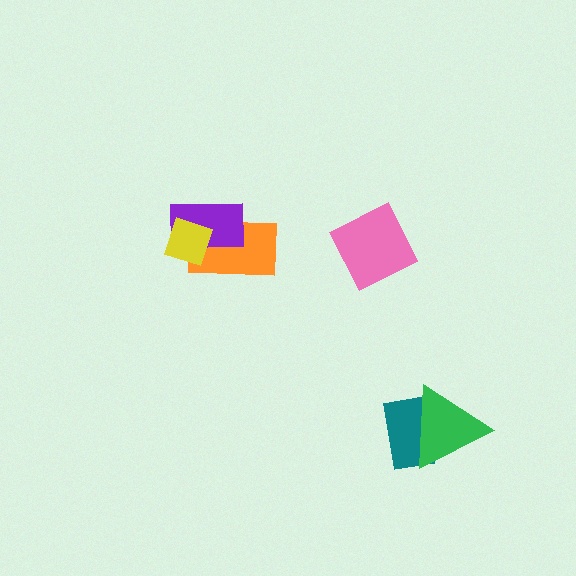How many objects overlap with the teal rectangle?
1 object overlaps with the teal rectangle.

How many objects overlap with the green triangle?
1 object overlaps with the green triangle.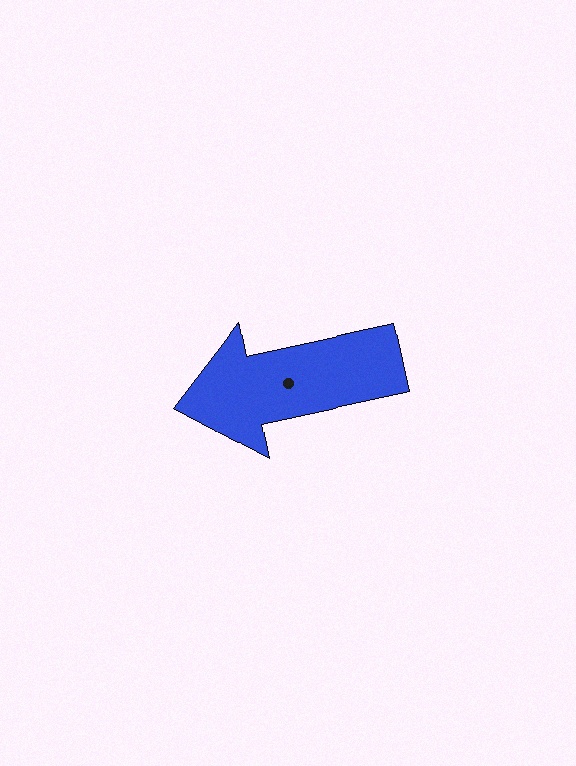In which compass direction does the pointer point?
West.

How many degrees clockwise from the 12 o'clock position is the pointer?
Approximately 258 degrees.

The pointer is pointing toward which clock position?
Roughly 9 o'clock.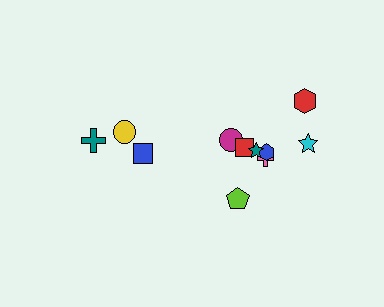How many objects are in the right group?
There are 8 objects.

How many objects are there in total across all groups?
There are 11 objects.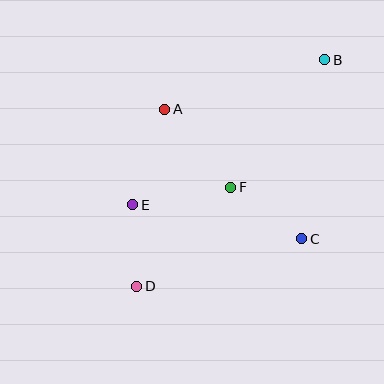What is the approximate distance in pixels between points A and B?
The distance between A and B is approximately 168 pixels.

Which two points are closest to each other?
Points D and E are closest to each other.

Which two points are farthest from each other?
Points B and D are farthest from each other.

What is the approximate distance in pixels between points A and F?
The distance between A and F is approximately 102 pixels.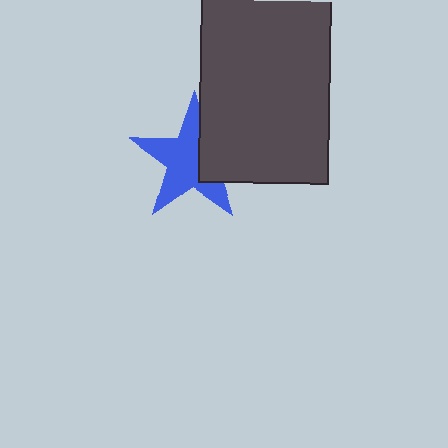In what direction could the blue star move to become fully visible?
The blue star could move left. That would shift it out from behind the dark gray rectangle entirely.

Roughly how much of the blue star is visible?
Most of it is visible (roughly 68%).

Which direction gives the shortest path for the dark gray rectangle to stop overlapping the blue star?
Moving right gives the shortest separation.